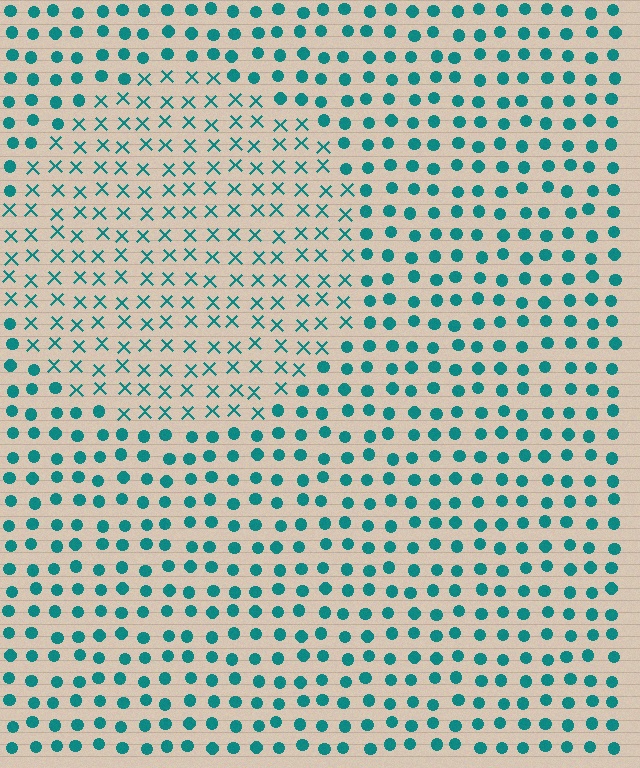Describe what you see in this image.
The image is filled with small teal elements arranged in a uniform grid. A circle-shaped region contains X marks, while the surrounding area contains circles. The boundary is defined purely by the change in element shape.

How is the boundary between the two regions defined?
The boundary is defined by a change in element shape: X marks inside vs. circles outside. All elements share the same color and spacing.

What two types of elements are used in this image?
The image uses X marks inside the circle region and circles outside it.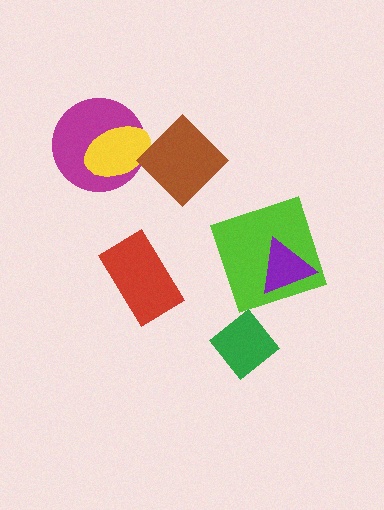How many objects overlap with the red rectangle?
0 objects overlap with the red rectangle.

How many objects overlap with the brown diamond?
1 object overlaps with the brown diamond.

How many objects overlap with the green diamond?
0 objects overlap with the green diamond.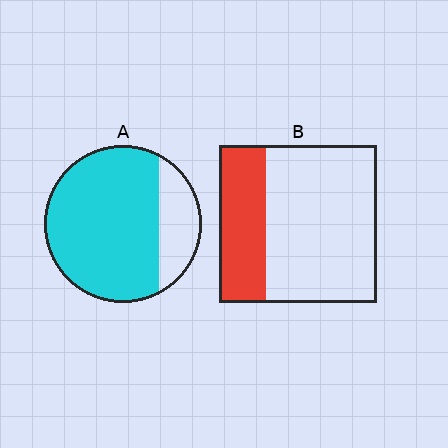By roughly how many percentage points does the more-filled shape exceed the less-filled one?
By roughly 50 percentage points (A over B).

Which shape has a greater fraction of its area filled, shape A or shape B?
Shape A.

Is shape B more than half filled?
No.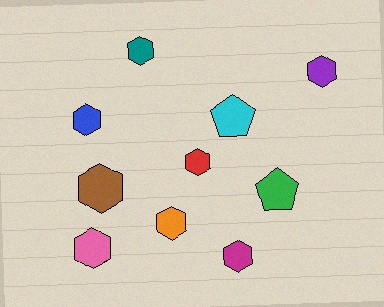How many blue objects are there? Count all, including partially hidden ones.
There is 1 blue object.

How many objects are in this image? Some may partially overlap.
There are 10 objects.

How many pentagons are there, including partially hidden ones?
There are 2 pentagons.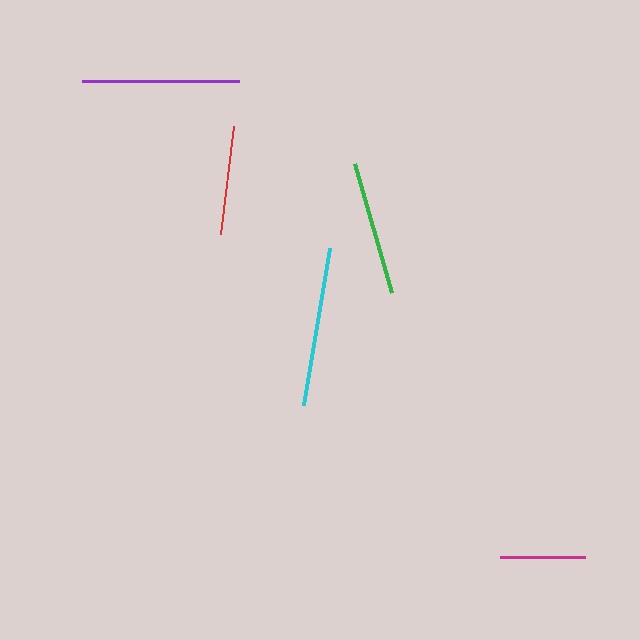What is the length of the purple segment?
The purple segment is approximately 157 pixels long.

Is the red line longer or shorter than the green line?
The green line is longer than the red line.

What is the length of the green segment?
The green segment is approximately 134 pixels long.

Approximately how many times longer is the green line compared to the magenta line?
The green line is approximately 1.6 times the length of the magenta line.